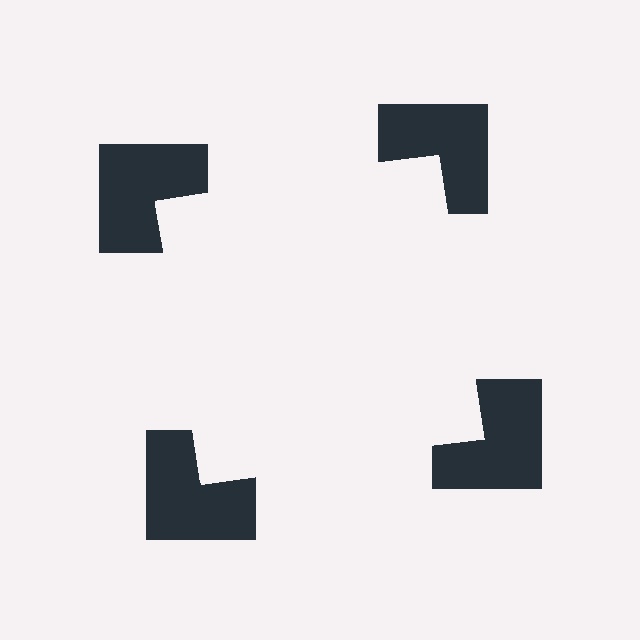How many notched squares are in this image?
There are 4 — one at each vertex of the illusory square.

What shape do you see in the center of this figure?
An illusory square — its edges are inferred from the aligned wedge cuts in the notched squares, not physically drawn.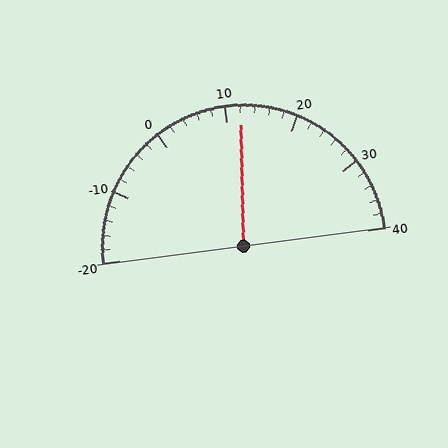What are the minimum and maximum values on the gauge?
The gauge ranges from -20 to 40.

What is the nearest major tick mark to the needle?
The nearest major tick mark is 10.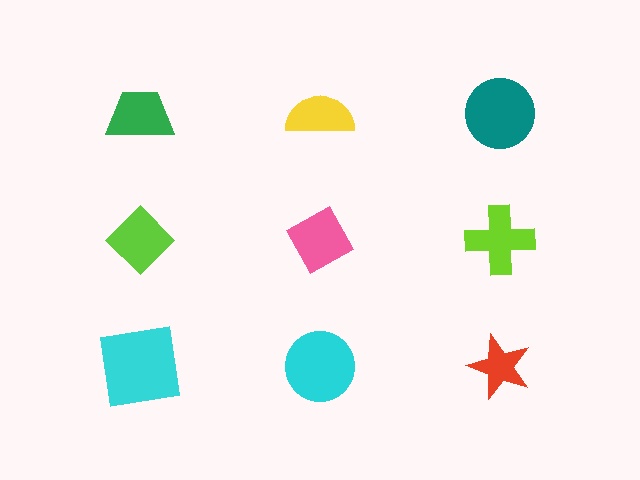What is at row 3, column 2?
A cyan circle.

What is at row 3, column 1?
A cyan square.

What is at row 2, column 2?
A pink diamond.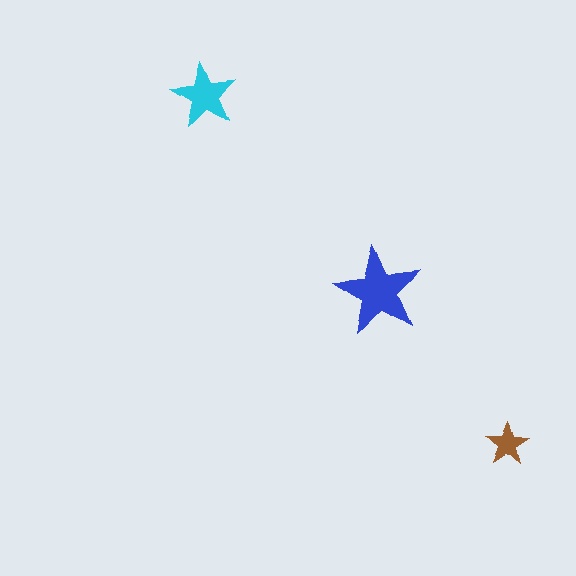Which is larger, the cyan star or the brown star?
The cyan one.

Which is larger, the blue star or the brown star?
The blue one.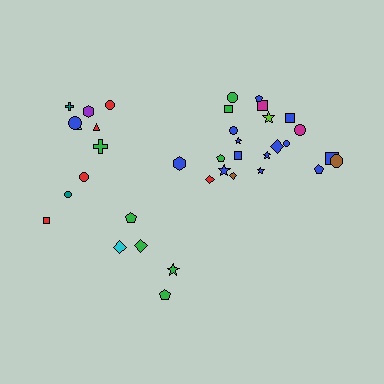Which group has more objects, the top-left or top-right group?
The top-right group.